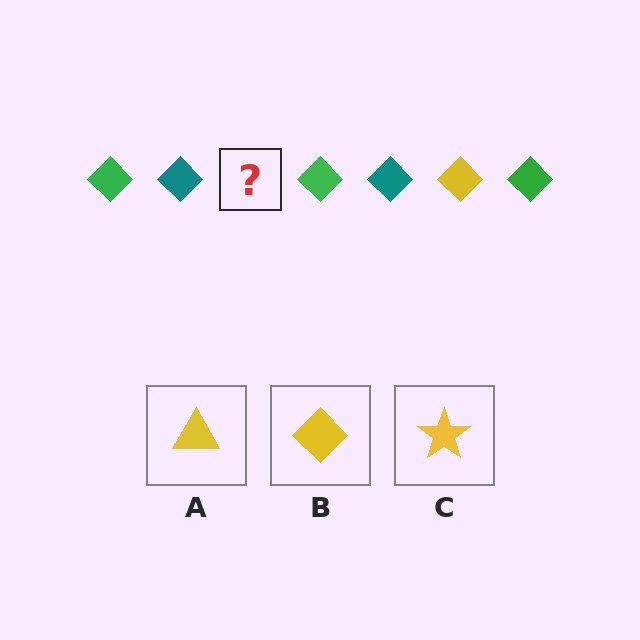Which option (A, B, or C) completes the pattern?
B.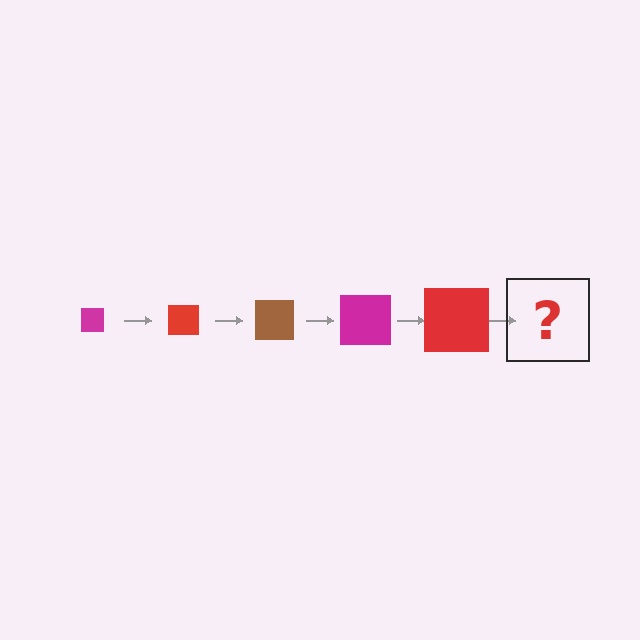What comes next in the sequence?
The next element should be a brown square, larger than the previous one.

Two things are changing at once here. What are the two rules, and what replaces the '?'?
The two rules are that the square grows larger each step and the color cycles through magenta, red, and brown. The '?' should be a brown square, larger than the previous one.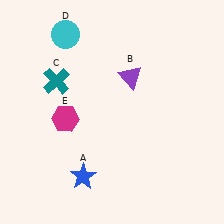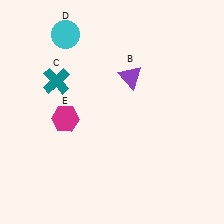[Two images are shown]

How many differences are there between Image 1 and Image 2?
There is 1 difference between the two images.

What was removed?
The blue star (A) was removed in Image 2.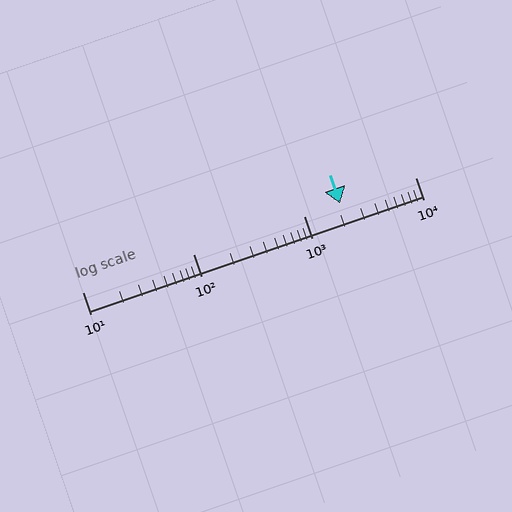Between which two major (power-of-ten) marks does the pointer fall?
The pointer is between 1000 and 10000.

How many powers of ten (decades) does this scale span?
The scale spans 3 decades, from 10 to 10000.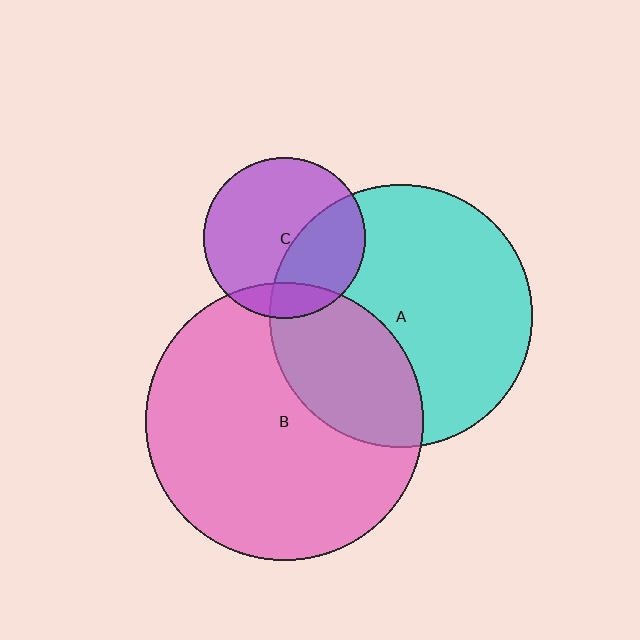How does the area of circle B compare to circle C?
Approximately 3.0 times.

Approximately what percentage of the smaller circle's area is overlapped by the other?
Approximately 15%.